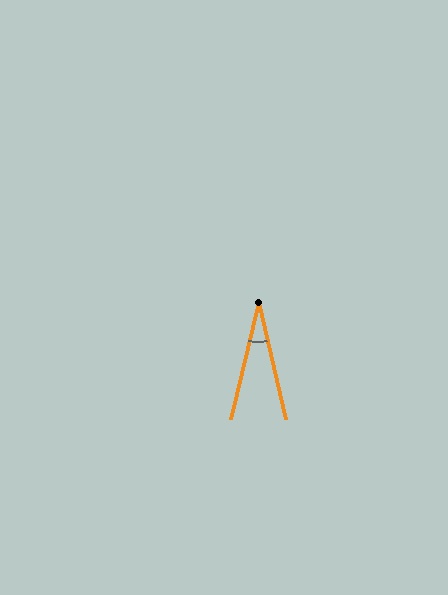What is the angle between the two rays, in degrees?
Approximately 26 degrees.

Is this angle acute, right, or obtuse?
It is acute.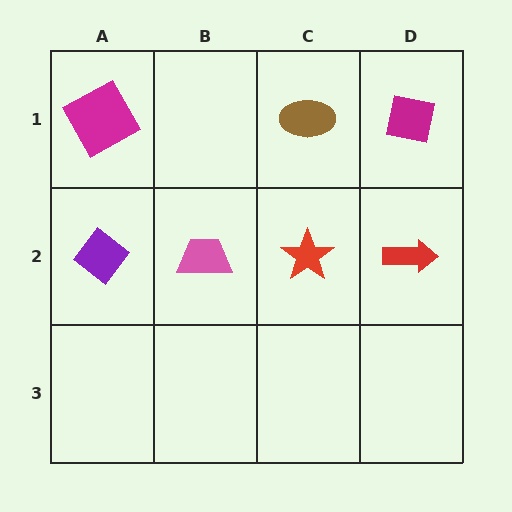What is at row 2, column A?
A purple diamond.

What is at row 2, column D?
A red arrow.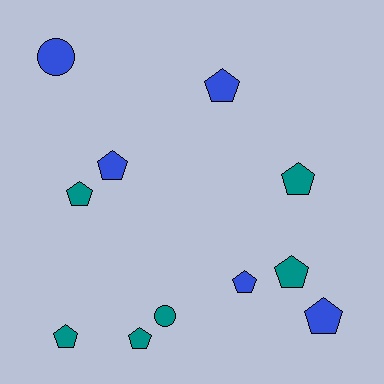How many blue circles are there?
There is 1 blue circle.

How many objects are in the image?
There are 11 objects.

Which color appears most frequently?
Teal, with 6 objects.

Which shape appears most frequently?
Pentagon, with 9 objects.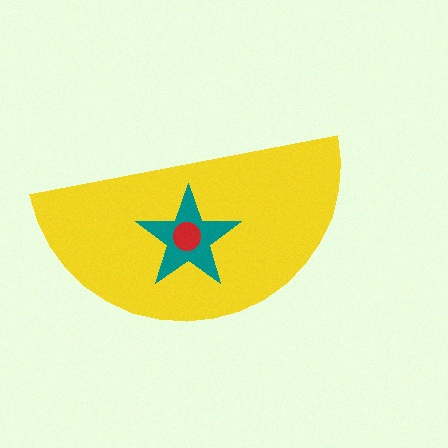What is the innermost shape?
The red circle.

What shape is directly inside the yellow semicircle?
The teal star.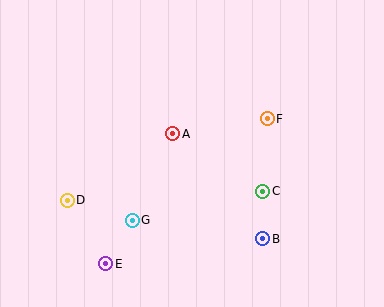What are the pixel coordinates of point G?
Point G is at (132, 220).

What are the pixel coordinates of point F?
Point F is at (267, 119).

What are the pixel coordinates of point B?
Point B is at (262, 239).